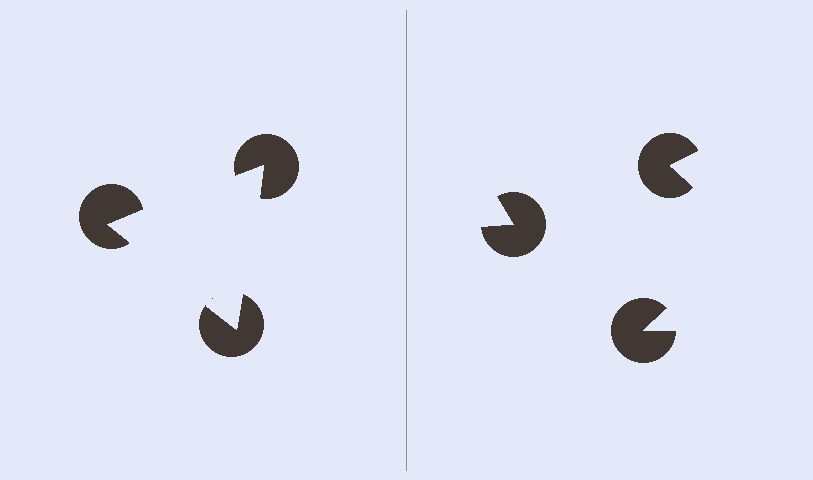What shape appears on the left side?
An illusory triangle.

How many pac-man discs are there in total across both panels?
6 — 3 on each side.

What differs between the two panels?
The pac-man discs are positioned identically on both sides; only the wedge orientations differ. On the left they align to a triangle; on the right they are misaligned.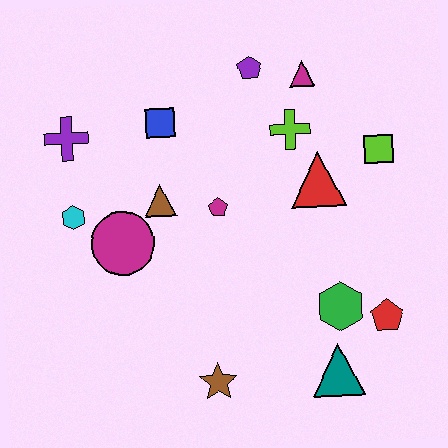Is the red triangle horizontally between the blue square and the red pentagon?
Yes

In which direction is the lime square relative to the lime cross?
The lime square is to the right of the lime cross.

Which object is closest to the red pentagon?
The green hexagon is closest to the red pentagon.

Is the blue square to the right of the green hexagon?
No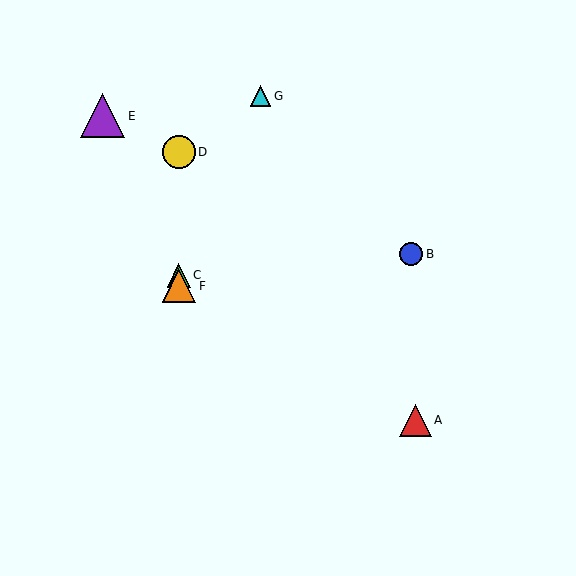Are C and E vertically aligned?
No, C is at x≈179 and E is at x≈103.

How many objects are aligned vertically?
3 objects (C, D, F) are aligned vertically.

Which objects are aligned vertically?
Objects C, D, F are aligned vertically.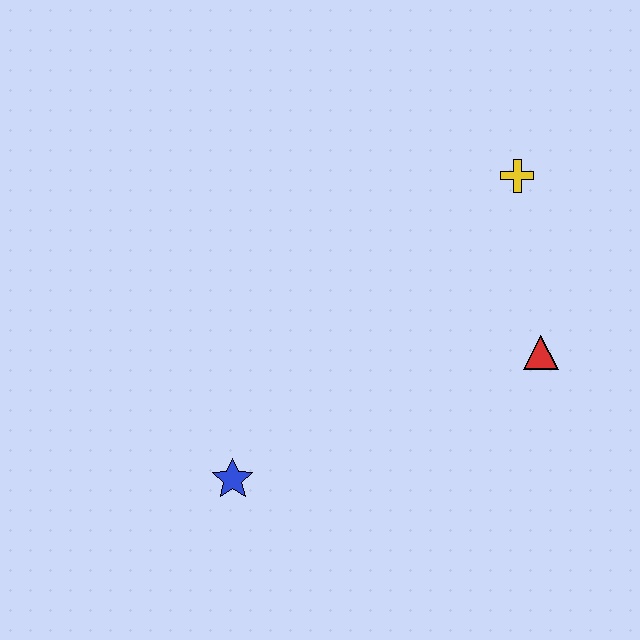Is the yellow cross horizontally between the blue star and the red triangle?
Yes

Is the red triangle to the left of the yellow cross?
No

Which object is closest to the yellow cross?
The red triangle is closest to the yellow cross.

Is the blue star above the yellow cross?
No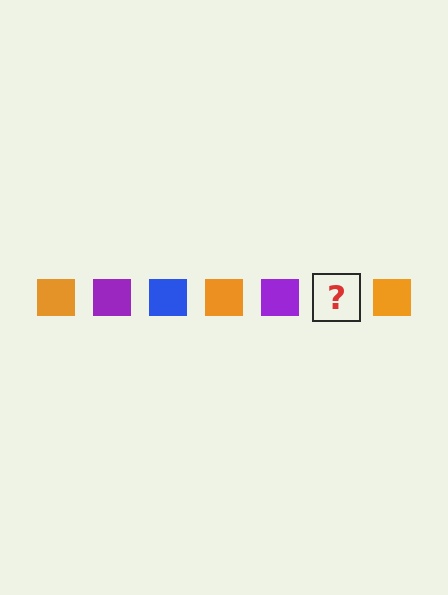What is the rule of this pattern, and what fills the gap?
The rule is that the pattern cycles through orange, purple, blue squares. The gap should be filled with a blue square.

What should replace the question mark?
The question mark should be replaced with a blue square.